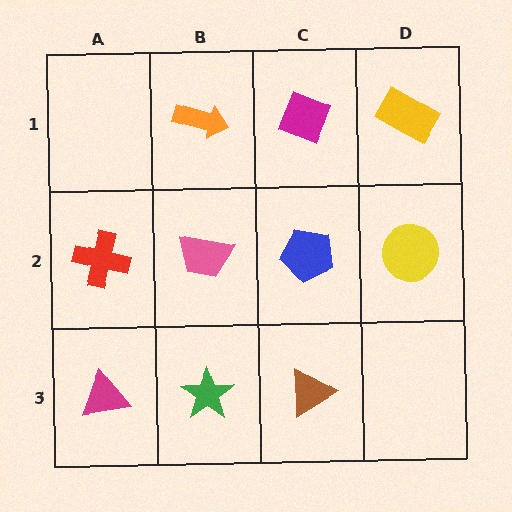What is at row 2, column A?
A red cross.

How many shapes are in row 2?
4 shapes.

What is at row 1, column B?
An orange arrow.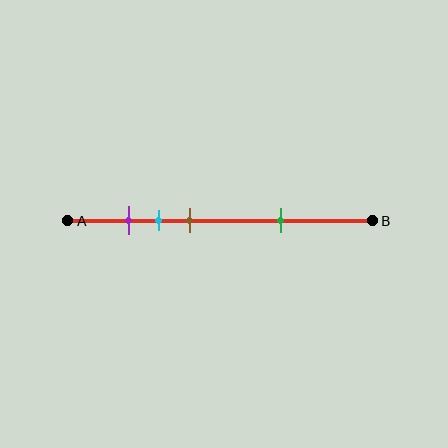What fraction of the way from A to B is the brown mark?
The brown mark is approximately 40% (0.4) of the way from A to B.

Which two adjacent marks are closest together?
The purple and cyan marks are the closest adjacent pair.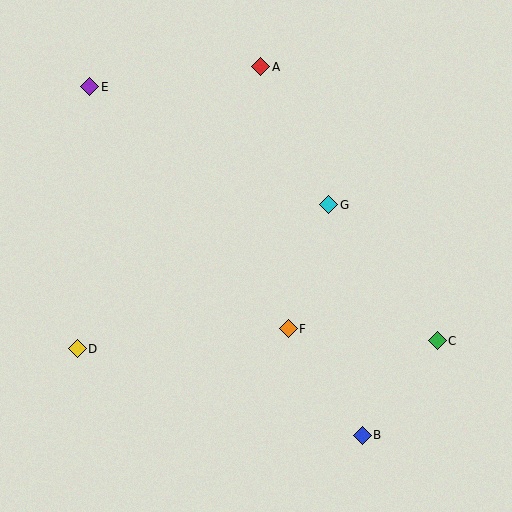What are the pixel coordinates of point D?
Point D is at (77, 349).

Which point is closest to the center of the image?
Point F at (288, 329) is closest to the center.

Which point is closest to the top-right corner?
Point A is closest to the top-right corner.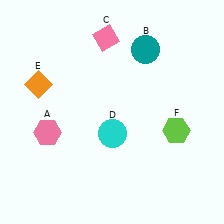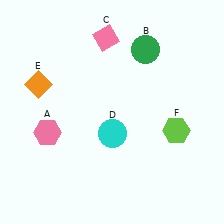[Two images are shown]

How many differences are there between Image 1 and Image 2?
There is 1 difference between the two images.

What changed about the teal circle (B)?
In Image 1, B is teal. In Image 2, it changed to green.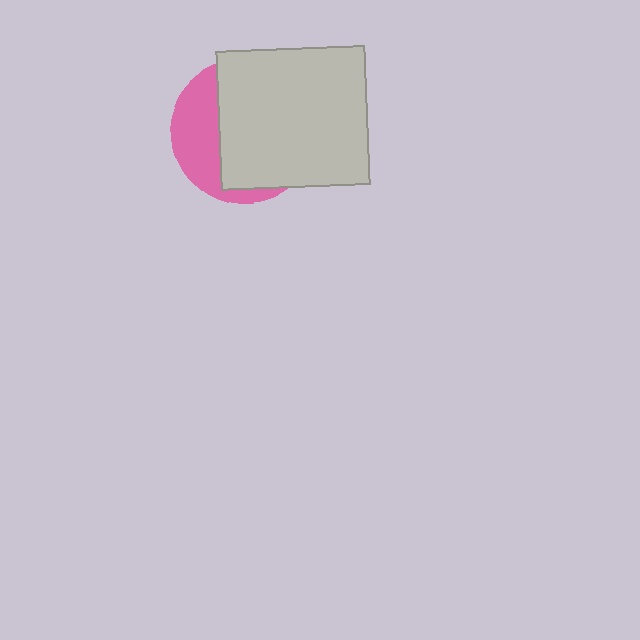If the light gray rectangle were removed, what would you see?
You would see the complete pink circle.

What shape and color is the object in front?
The object in front is a light gray rectangle.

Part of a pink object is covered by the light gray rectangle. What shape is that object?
It is a circle.